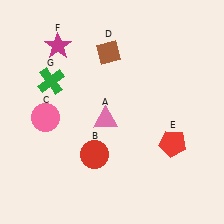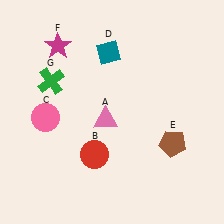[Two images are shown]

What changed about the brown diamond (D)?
In Image 1, D is brown. In Image 2, it changed to teal.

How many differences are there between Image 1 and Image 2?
There are 2 differences between the two images.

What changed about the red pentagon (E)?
In Image 1, E is red. In Image 2, it changed to brown.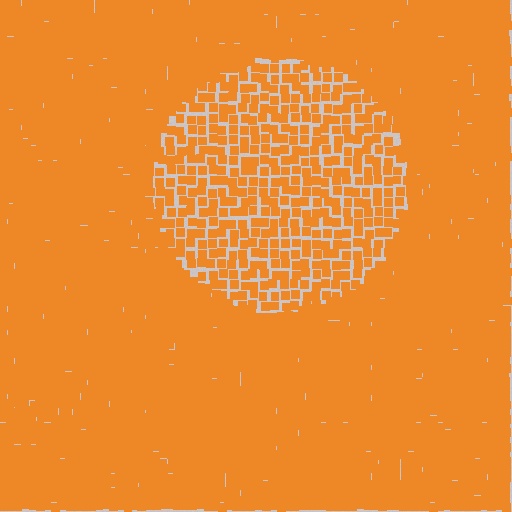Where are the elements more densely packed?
The elements are more densely packed outside the circle boundary.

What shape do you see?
I see a circle.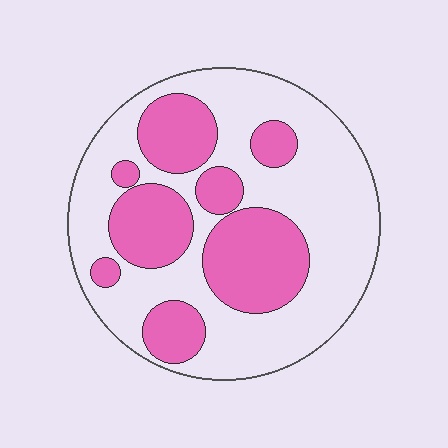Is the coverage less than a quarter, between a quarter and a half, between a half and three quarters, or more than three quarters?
Between a quarter and a half.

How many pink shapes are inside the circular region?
8.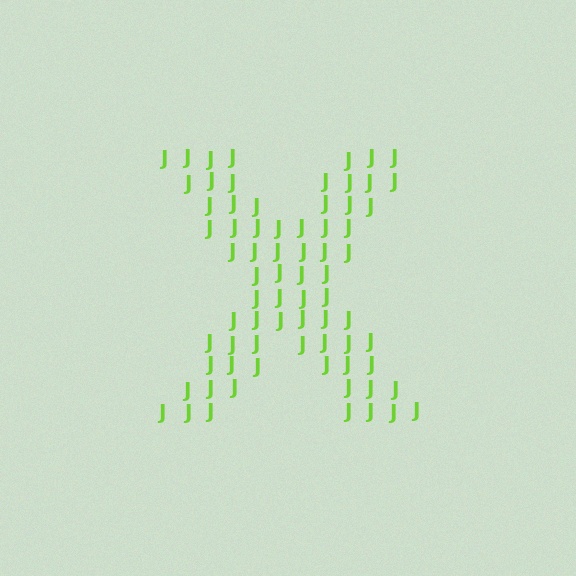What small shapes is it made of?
It is made of small letter J's.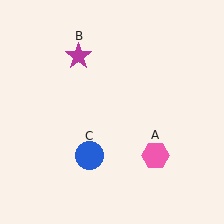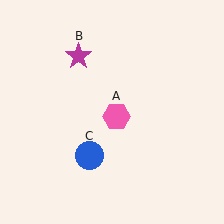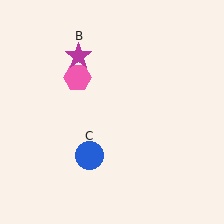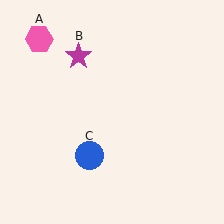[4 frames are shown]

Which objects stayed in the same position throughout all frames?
Magenta star (object B) and blue circle (object C) remained stationary.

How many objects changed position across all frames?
1 object changed position: pink hexagon (object A).